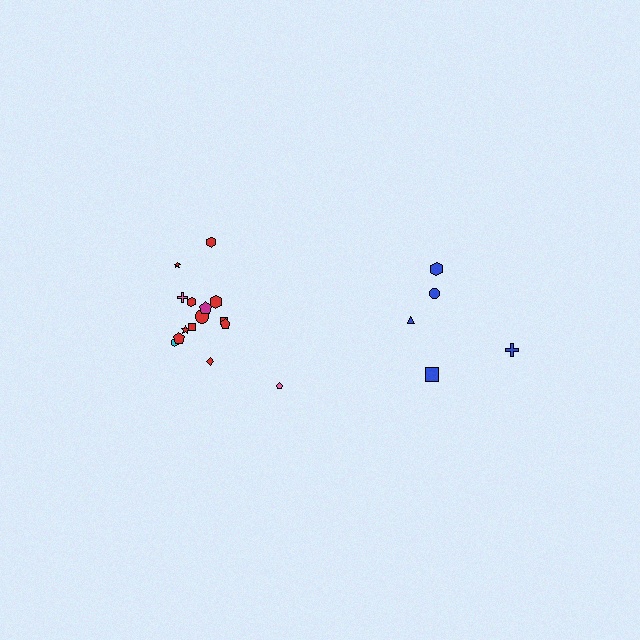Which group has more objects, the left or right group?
The left group.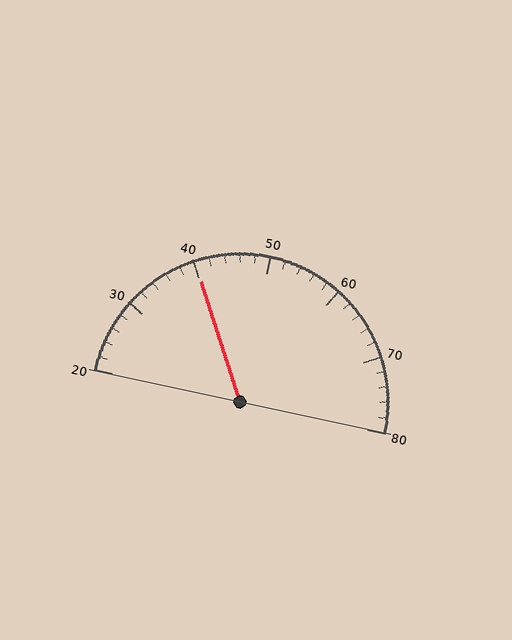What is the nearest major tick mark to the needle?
The nearest major tick mark is 40.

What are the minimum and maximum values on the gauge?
The gauge ranges from 20 to 80.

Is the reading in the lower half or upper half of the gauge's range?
The reading is in the lower half of the range (20 to 80).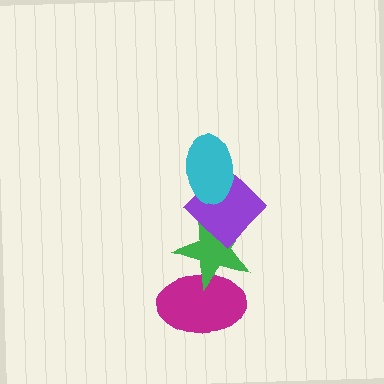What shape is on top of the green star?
The purple diamond is on top of the green star.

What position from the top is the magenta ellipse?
The magenta ellipse is 4th from the top.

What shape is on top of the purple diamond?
The cyan ellipse is on top of the purple diamond.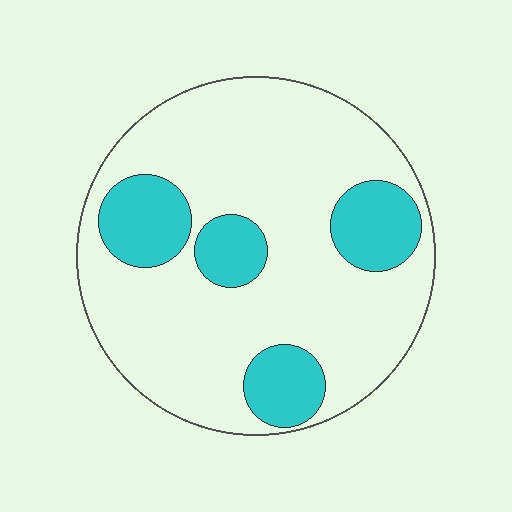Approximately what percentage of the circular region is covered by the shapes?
Approximately 25%.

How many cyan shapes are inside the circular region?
4.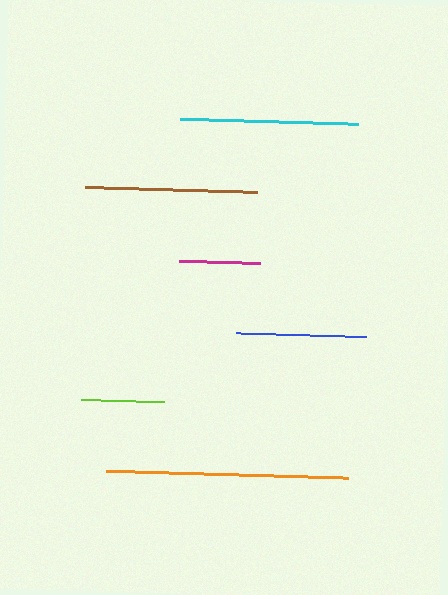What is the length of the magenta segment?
The magenta segment is approximately 81 pixels long.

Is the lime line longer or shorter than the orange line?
The orange line is longer than the lime line.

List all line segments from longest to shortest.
From longest to shortest: orange, cyan, brown, blue, lime, magenta.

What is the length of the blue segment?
The blue segment is approximately 130 pixels long.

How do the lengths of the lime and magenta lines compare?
The lime and magenta lines are approximately the same length.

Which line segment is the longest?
The orange line is the longest at approximately 242 pixels.